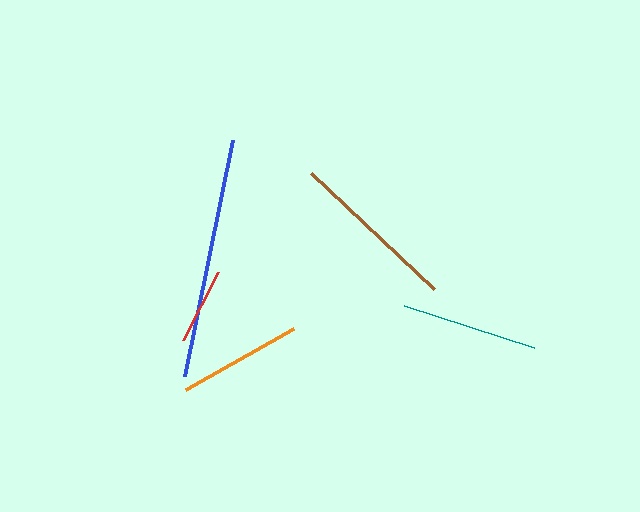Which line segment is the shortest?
The red line is the shortest at approximately 76 pixels.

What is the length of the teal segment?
The teal segment is approximately 137 pixels long.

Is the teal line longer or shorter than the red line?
The teal line is longer than the red line.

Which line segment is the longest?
The blue line is the longest at approximately 241 pixels.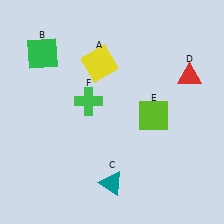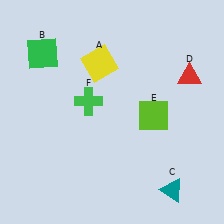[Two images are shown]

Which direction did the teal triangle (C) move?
The teal triangle (C) moved right.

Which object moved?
The teal triangle (C) moved right.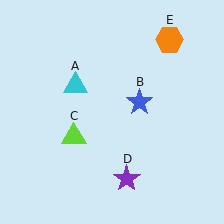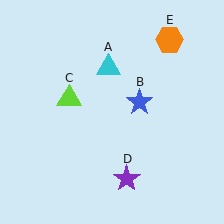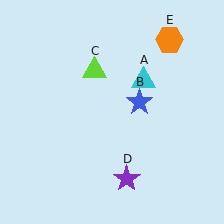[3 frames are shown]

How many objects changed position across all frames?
2 objects changed position: cyan triangle (object A), lime triangle (object C).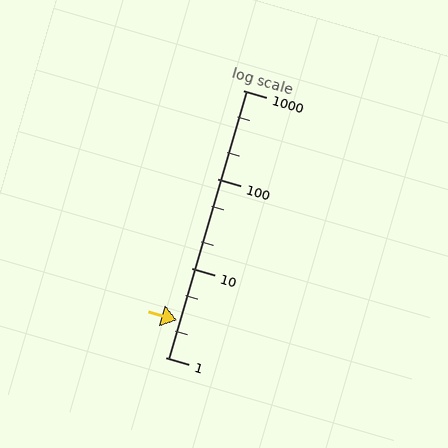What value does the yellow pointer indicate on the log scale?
The pointer indicates approximately 2.6.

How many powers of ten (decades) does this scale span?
The scale spans 3 decades, from 1 to 1000.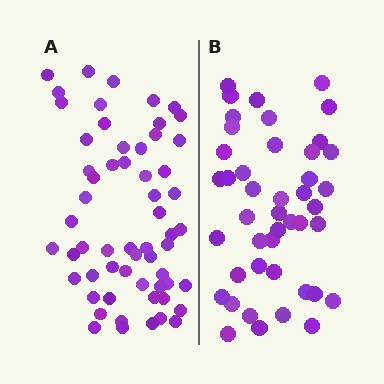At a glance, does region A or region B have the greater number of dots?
Region A (the left region) has more dots.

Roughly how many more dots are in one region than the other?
Region A has approximately 15 more dots than region B.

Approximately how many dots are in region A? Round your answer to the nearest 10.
About 60 dots. (The exact count is 59, which rounds to 60.)